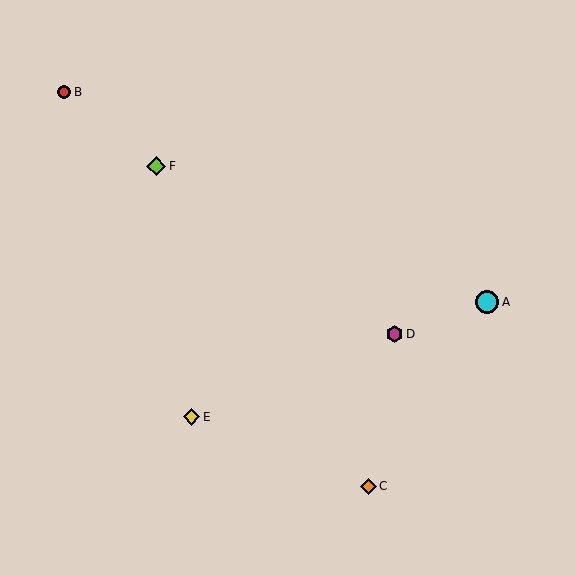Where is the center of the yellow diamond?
The center of the yellow diamond is at (192, 417).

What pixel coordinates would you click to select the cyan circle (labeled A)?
Click at (487, 302) to select the cyan circle A.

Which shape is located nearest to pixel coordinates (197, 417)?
The yellow diamond (labeled E) at (192, 417) is nearest to that location.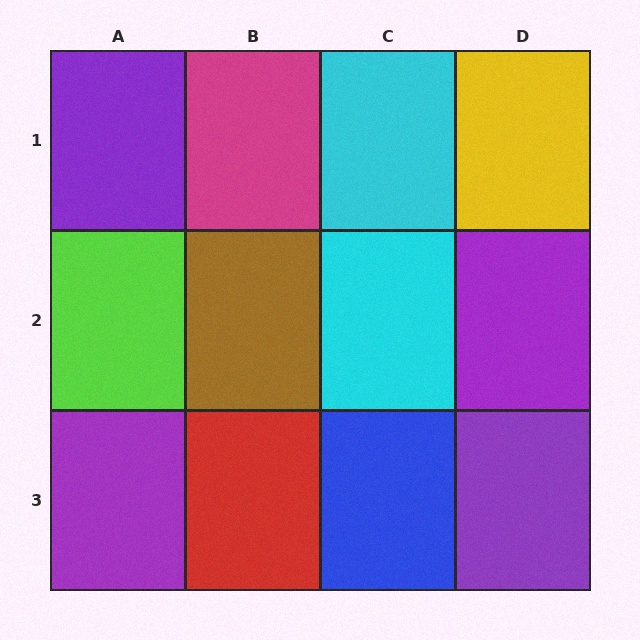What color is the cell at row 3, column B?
Red.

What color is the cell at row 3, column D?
Purple.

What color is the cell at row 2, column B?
Brown.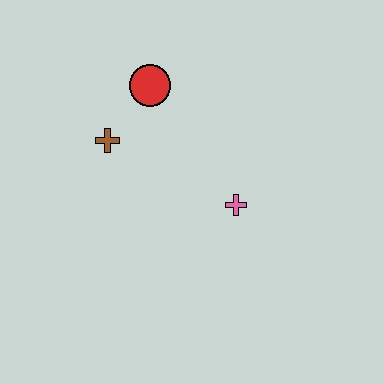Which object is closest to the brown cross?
The red circle is closest to the brown cross.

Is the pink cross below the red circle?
Yes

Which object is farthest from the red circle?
The pink cross is farthest from the red circle.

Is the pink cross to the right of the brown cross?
Yes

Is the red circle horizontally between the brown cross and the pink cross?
Yes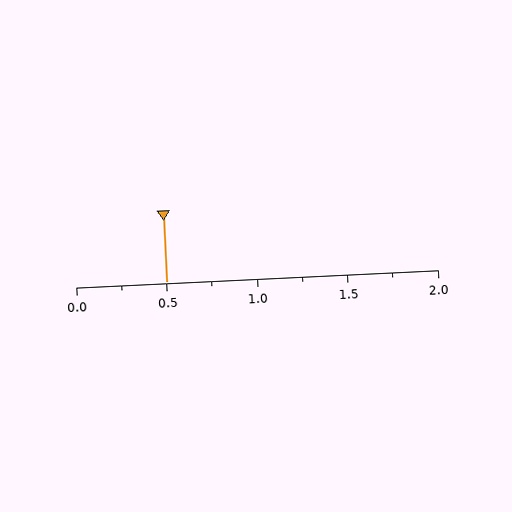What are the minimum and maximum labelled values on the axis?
The axis runs from 0.0 to 2.0.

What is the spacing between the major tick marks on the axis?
The major ticks are spaced 0.5 apart.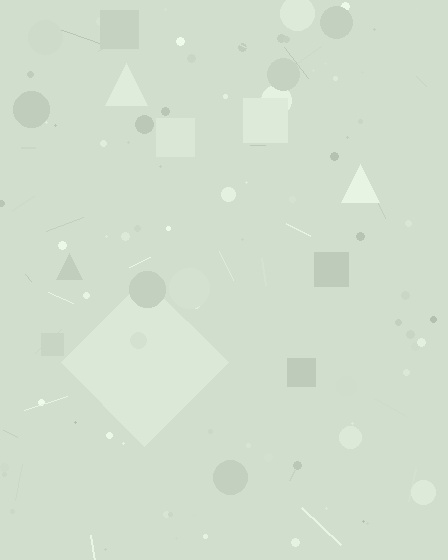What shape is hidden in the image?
A diamond is hidden in the image.